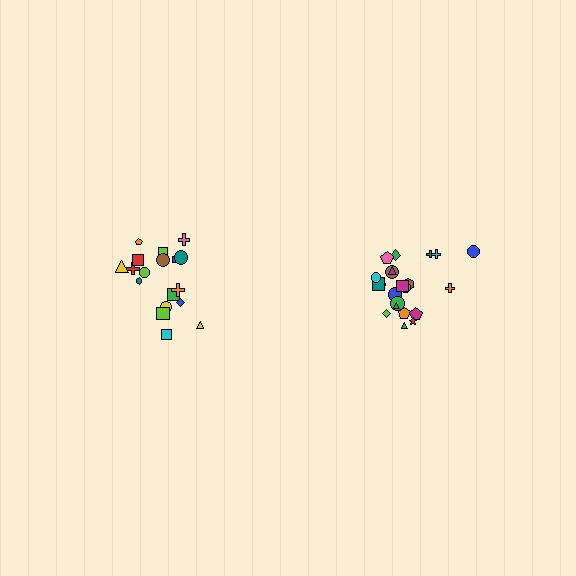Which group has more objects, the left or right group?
The right group.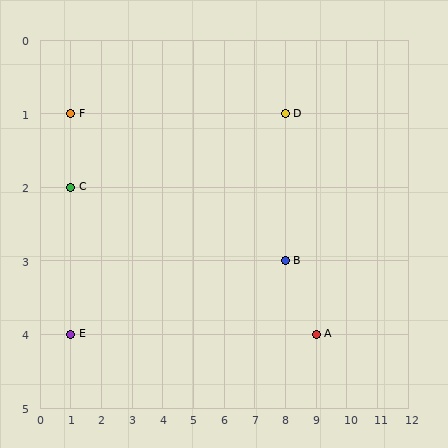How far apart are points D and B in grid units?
Points D and B are 2 rows apart.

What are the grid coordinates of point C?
Point C is at grid coordinates (1, 2).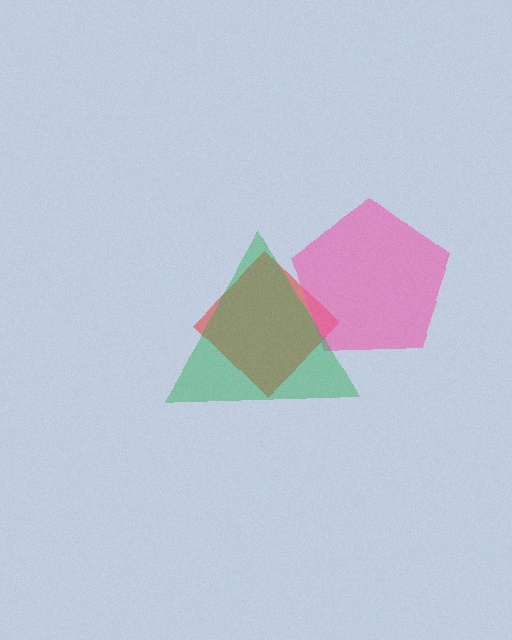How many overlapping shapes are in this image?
There are 3 overlapping shapes in the image.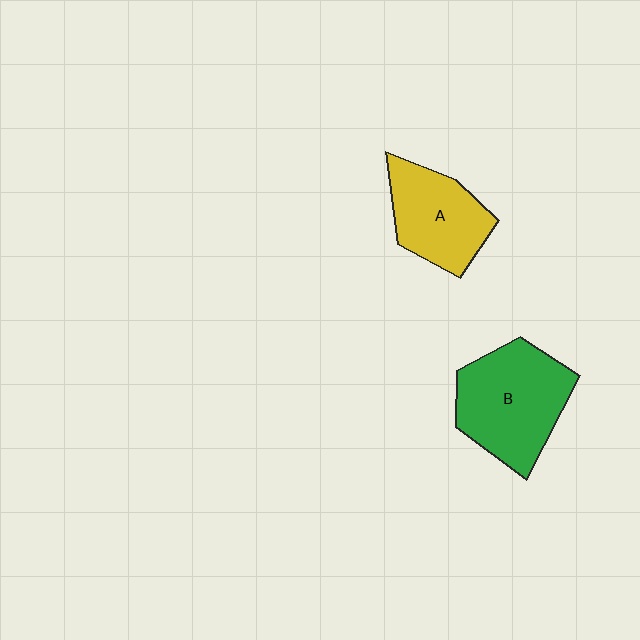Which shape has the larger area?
Shape B (green).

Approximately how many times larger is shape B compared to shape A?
Approximately 1.3 times.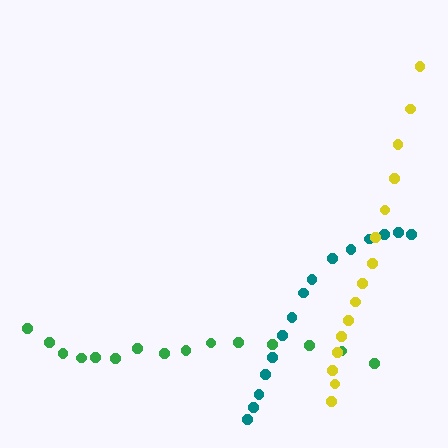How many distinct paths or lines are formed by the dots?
There are 3 distinct paths.